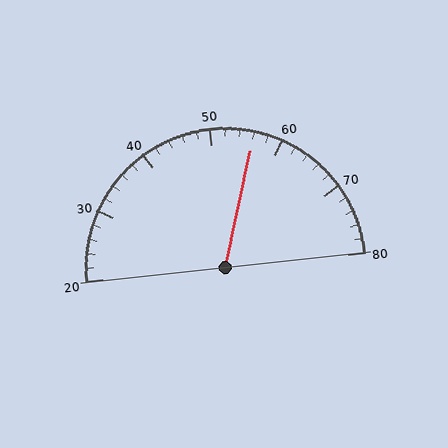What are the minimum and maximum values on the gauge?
The gauge ranges from 20 to 80.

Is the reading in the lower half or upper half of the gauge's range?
The reading is in the upper half of the range (20 to 80).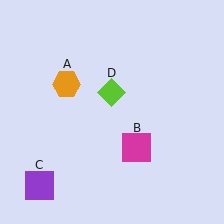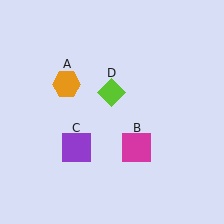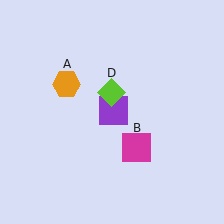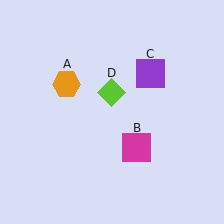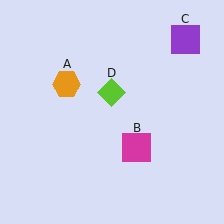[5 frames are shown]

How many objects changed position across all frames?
1 object changed position: purple square (object C).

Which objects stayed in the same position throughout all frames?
Orange hexagon (object A) and magenta square (object B) and lime diamond (object D) remained stationary.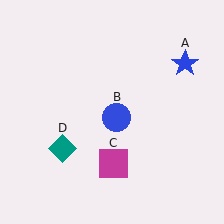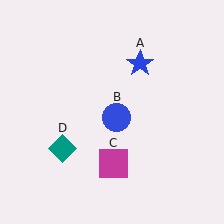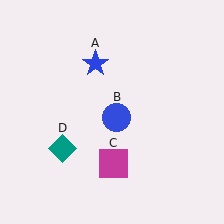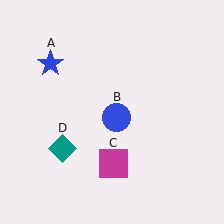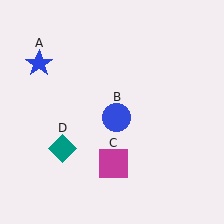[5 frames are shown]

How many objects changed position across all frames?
1 object changed position: blue star (object A).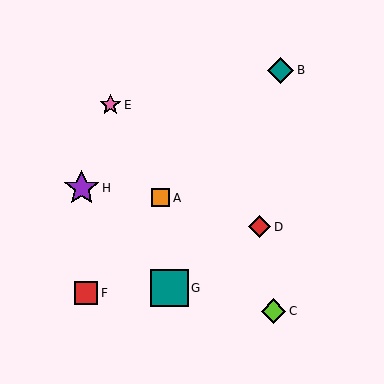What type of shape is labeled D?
Shape D is a red diamond.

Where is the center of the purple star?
The center of the purple star is at (82, 188).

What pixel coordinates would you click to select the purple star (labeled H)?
Click at (82, 188) to select the purple star H.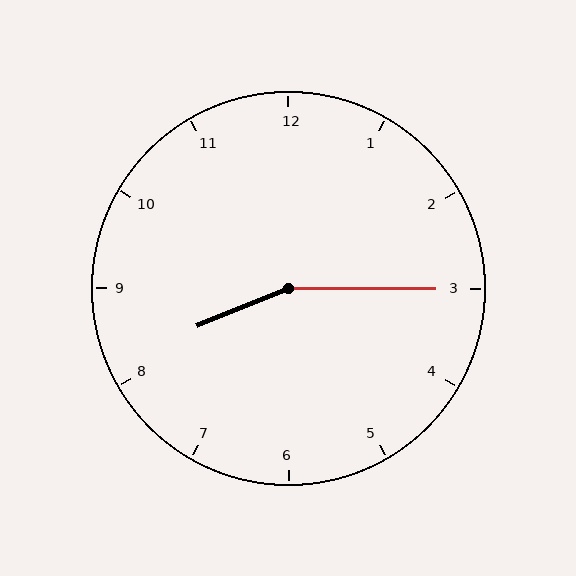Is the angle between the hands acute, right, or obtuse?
It is obtuse.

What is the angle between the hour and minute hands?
Approximately 158 degrees.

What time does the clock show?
8:15.